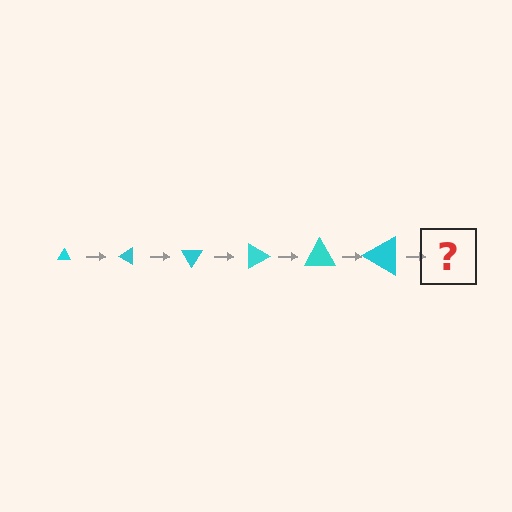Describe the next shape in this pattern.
It should be a triangle, larger than the previous one and rotated 180 degrees from the start.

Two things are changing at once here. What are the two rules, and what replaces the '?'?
The two rules are that the triangle grows larger each step and it rotates 30 degrees each step. The '?' should be a triangle, larger than the previous one and rotated 180 degrees from the start.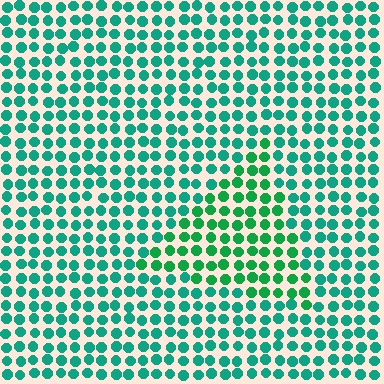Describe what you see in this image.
The image is filled with small teal elements in a uniform arrangement. A triangle-shaped region is visible where the elements are tinted to a slightly different hue, forming a subtle color boundary.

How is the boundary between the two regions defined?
The boundary is defined purely by a slight shift in hue (about 26 degrees). Spacing, size, and orientation are identical on both sides.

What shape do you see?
I see a triangle.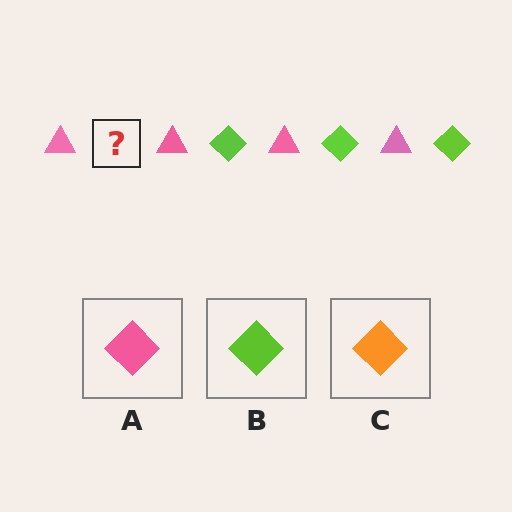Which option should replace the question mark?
Option B.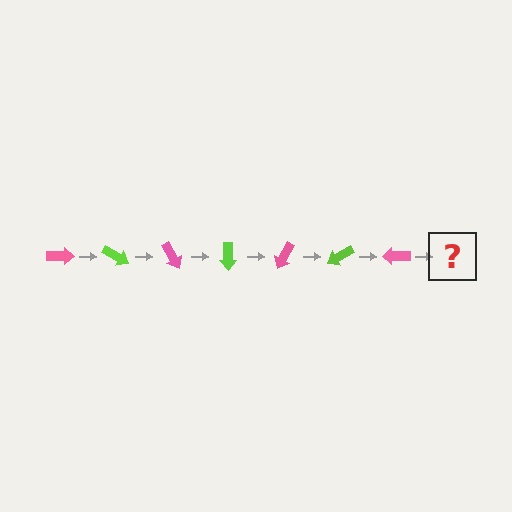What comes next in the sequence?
The next element should be a lime arrow, rotated 210 degrees from the start.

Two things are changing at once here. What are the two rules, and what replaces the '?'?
The two rules are that it rotates 30 degrees each step and the color cycles through pink and lime. The '?' should be a lime arrow, rotated 210 degrees from the start.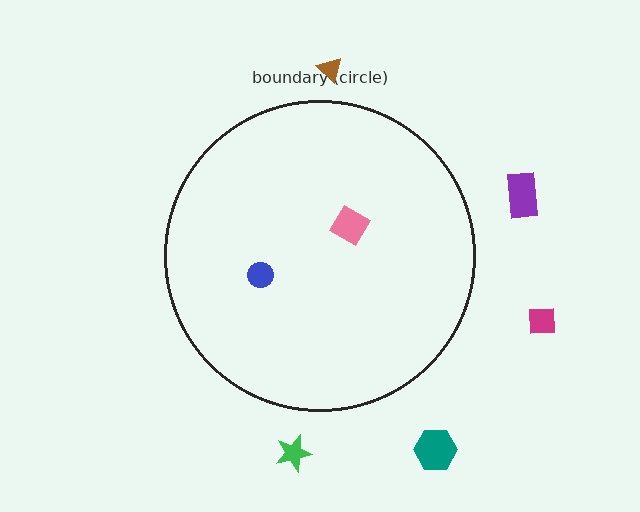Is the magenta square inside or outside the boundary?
Outside.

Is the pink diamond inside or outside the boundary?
Inside.